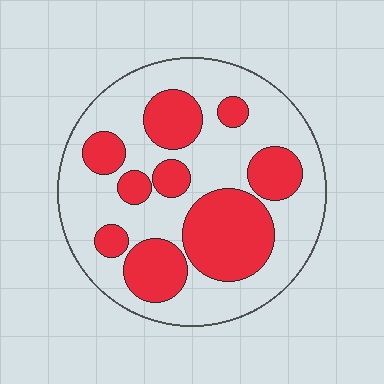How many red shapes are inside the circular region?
9.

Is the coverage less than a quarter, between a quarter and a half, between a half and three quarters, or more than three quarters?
Between a quarter and a half.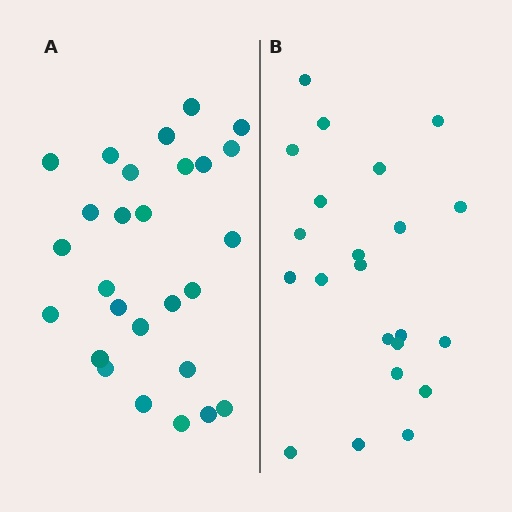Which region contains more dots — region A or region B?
Region A (the left region) has more dots.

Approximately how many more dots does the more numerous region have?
Region A has about 5 more dots than region B.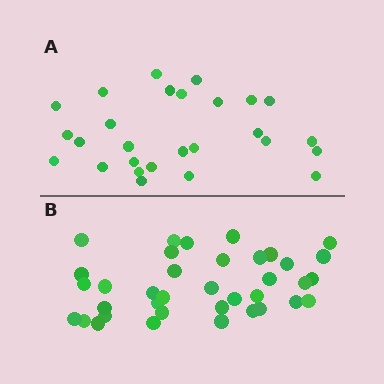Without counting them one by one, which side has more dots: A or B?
Region B (the bottom region) has more dots.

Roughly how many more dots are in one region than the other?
Region B has roughly 10 or so more dots than region A.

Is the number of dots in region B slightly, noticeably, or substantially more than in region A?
Region B has noticeably more, but not dramatically so. The ratio is roughly 1.4 to 1.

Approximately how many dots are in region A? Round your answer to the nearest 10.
About 30 dots. (The exact count is 27, which rounds to 30.)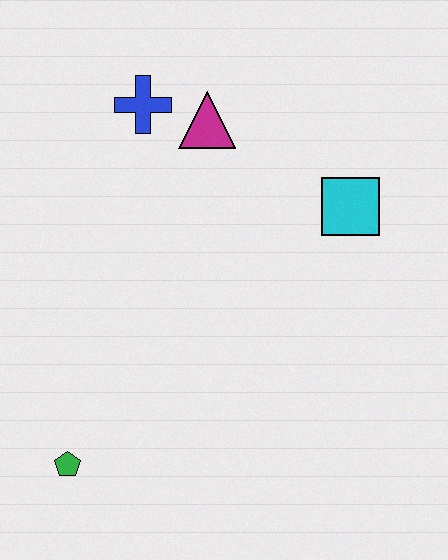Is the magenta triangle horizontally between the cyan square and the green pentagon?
Yes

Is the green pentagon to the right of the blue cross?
No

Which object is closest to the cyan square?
The magenta triangle is closest to the cyan square.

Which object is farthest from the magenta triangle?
The green pentagon is farthest from the magenta triangle.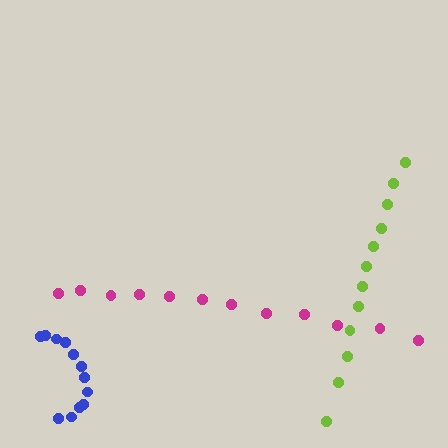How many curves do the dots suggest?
There are 3 distinct paths.